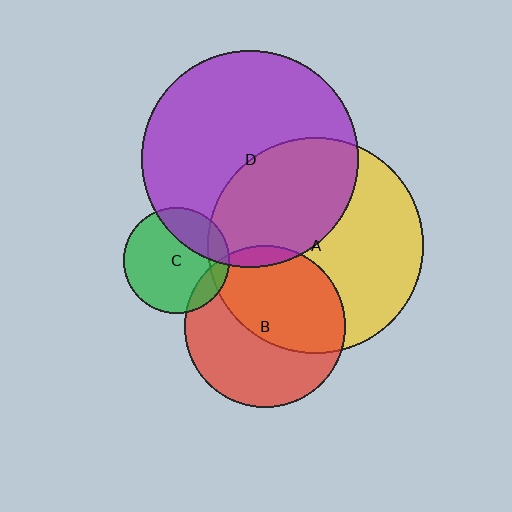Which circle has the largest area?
Circle D (purple).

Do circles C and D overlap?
Yes.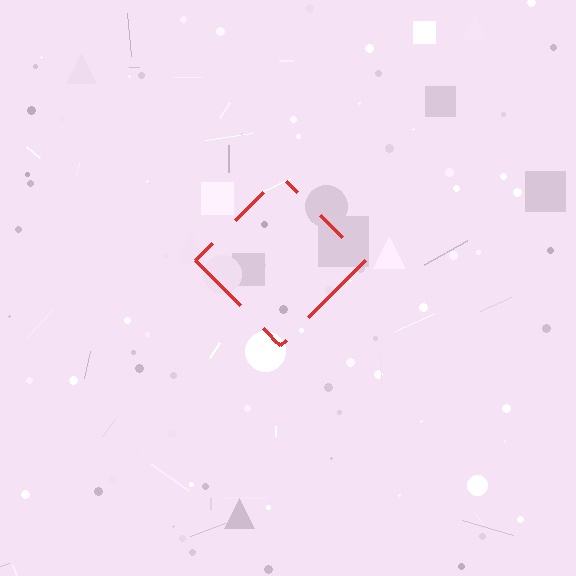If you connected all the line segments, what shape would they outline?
They would outline a diamond.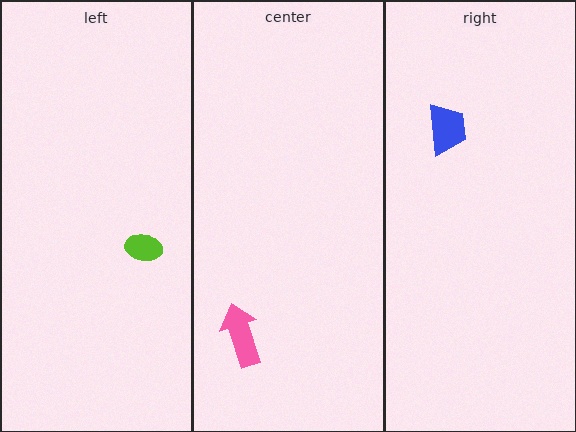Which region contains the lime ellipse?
The left region.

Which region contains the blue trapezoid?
The right region.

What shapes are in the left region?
The lime ellipse.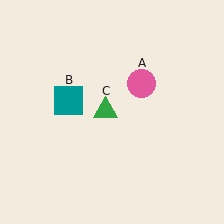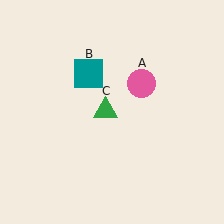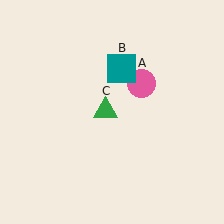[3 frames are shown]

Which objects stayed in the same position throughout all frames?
Pink circle (object A) and green triangle (object C) remained stationary.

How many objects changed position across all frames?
1 object changed position: teal square (object B).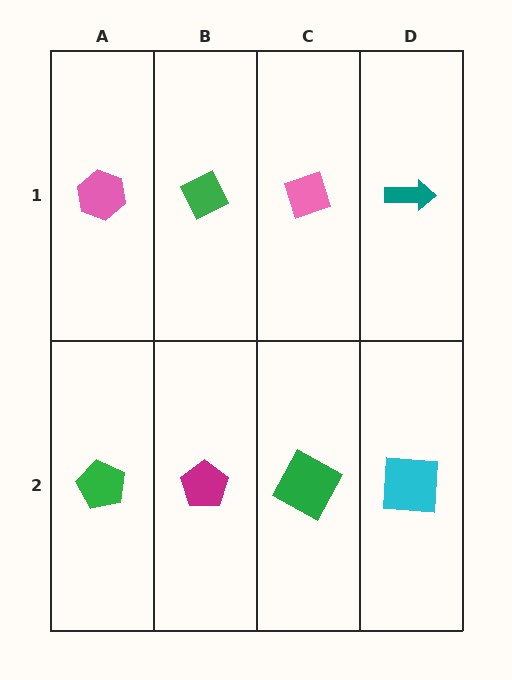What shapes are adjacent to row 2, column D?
A teal arrow (row 1, column D), a green square (row 2, column C).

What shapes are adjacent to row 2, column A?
A pink hexagon (row 1, column A), a magenta pentagon (row 2, column B).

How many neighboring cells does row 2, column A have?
2.